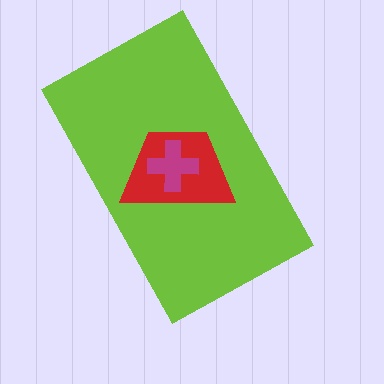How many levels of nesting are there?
3.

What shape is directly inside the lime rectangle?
The red trapezoid.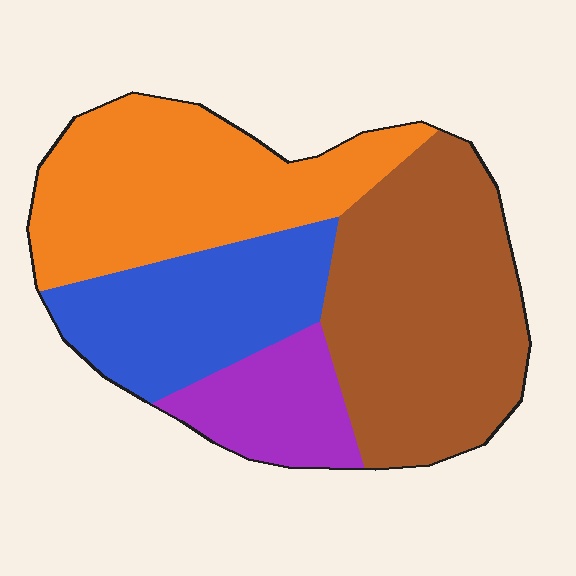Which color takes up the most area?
Brown, at roughly 35%.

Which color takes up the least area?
Purple, at roughly 10%.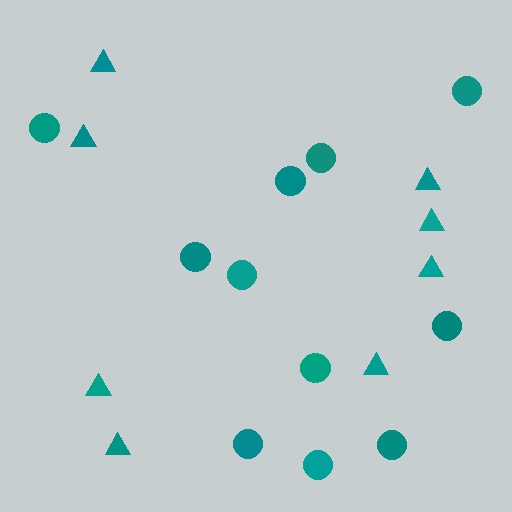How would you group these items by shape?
There are 2 groups: one group of circles (11) and one group of triangles (8).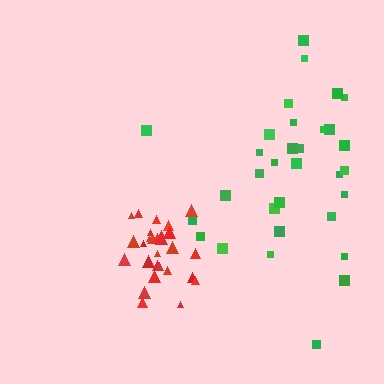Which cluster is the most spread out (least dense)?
Green.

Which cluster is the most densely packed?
Red.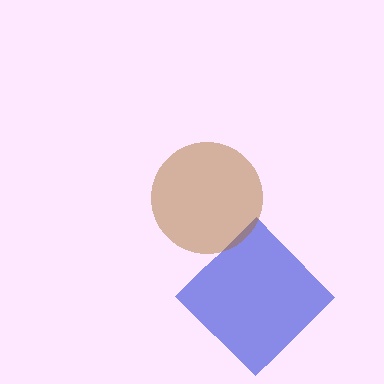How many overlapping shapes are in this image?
There are 2 overlapping shapes in the image.